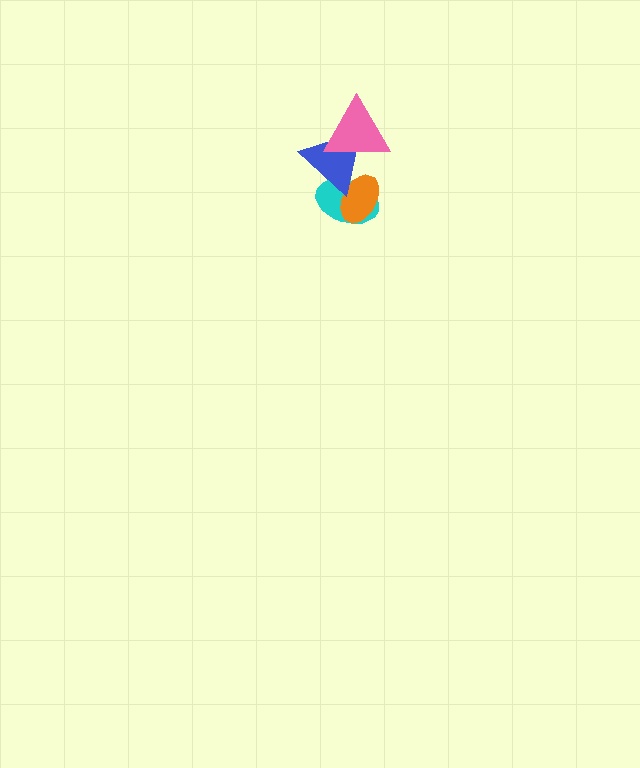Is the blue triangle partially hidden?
Yes, it is partially covered by another shape.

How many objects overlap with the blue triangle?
3 objects overlap with the blue triangle.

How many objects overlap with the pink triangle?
1 object overlaps with the pink triangle.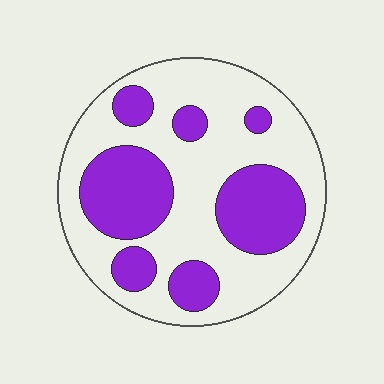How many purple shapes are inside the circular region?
7.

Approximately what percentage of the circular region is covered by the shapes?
Approximately 35%.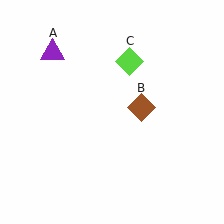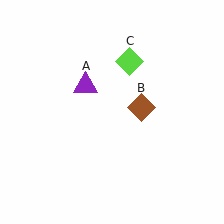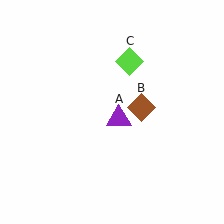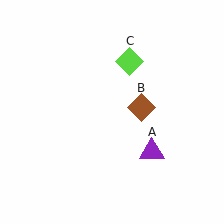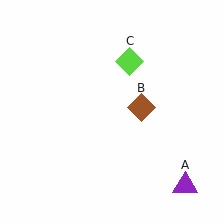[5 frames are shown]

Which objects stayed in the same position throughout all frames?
Brown diamond (object B) and lime diamond (object C) remained stationary.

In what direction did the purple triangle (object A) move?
The purple triangle (object A) moved down and to the right.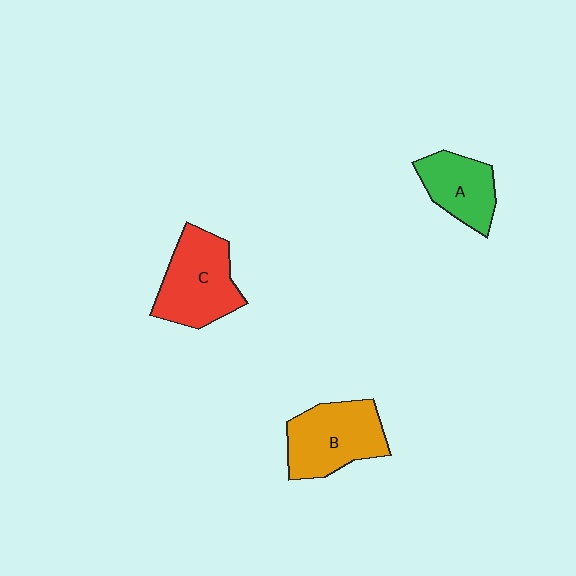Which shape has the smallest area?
Shape A (green).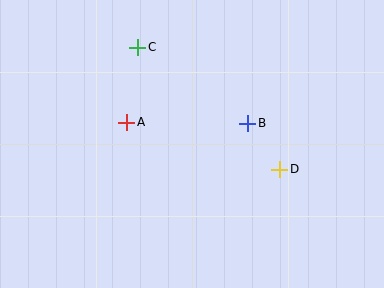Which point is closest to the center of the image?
Point B at (248, 123) is closest to the center.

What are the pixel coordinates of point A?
Point A is at (127, 122).